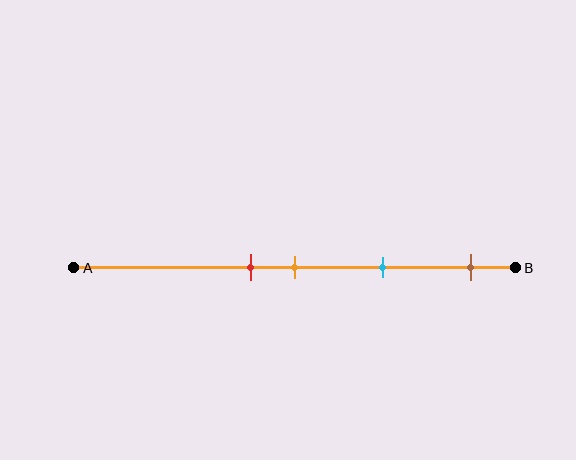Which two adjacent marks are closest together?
The red and orange marks are the closest adjacent pair.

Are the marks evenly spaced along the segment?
No, the marks are not evenly spaced.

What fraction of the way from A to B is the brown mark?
The brown mark is approximately 90% (0.9) of the way from A to B.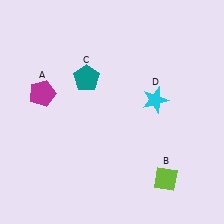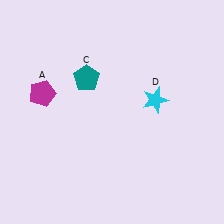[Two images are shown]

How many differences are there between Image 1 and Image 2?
There is 1 difference between the two images.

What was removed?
The lime diamond (B) was removed in Image 2.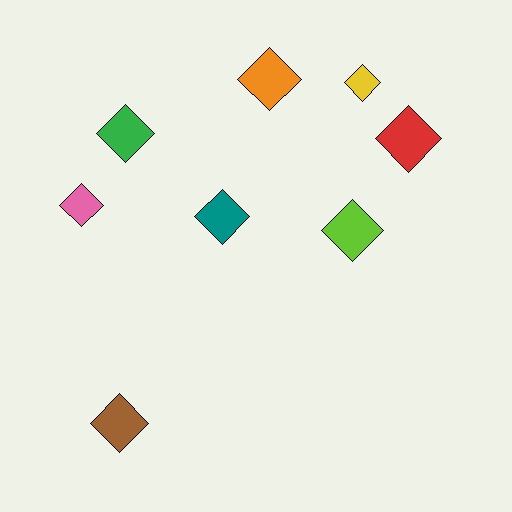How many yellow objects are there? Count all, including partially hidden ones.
There is 1 yellow object.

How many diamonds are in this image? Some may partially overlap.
There are 8 diamonds.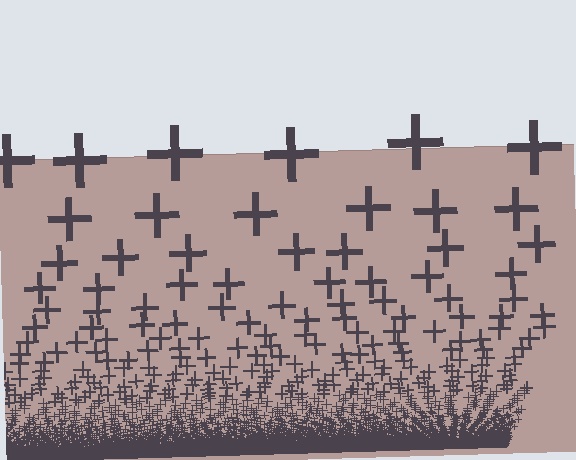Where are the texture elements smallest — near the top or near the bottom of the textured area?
Near the bottom.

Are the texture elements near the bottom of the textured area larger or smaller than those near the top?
Smaller. The gradient is inverted — elements near the bottom are smaller and denser.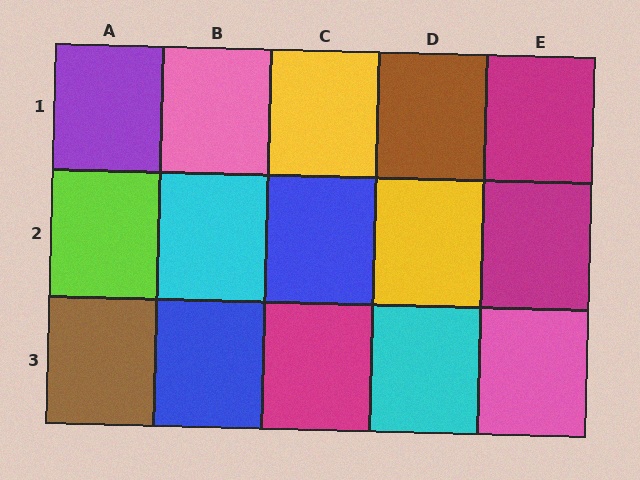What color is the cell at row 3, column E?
Pink.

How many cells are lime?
1 cell is lime.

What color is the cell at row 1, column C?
Yellow.